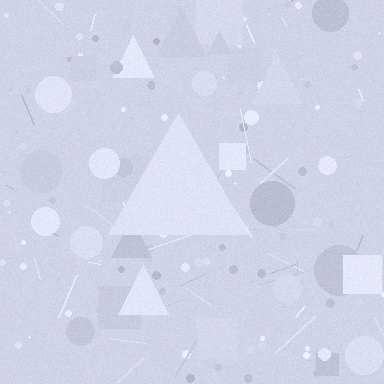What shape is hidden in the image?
A triangle is hidden in the image.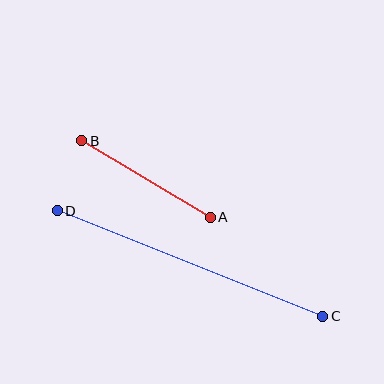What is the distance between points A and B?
The distance is approximately 150 pixels.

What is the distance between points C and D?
The distance is approximately 286 pixels.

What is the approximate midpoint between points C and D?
The midpoint is at approximately (190, 264) pixels.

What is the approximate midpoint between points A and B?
The midpoint is at approximately (146, 179) pixels.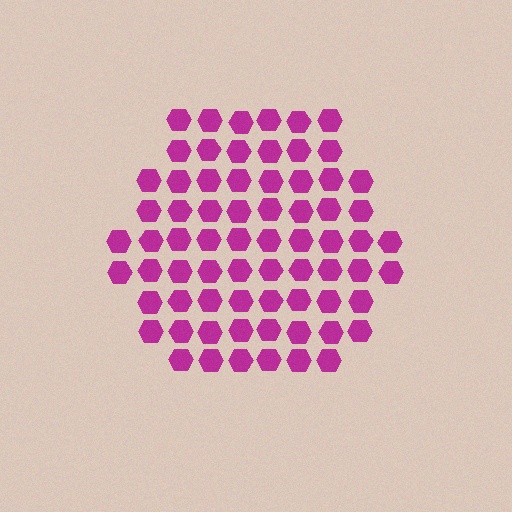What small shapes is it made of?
It is made of small hexagons.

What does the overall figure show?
The overall figure shows a hexagon.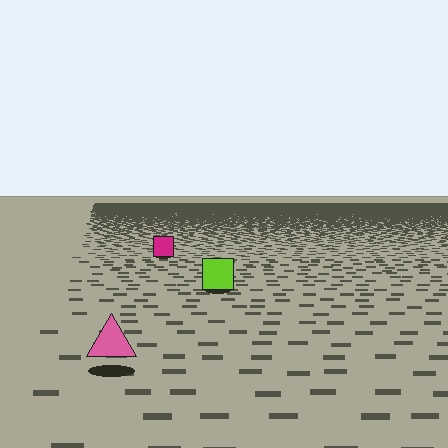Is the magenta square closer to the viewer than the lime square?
No. The lime square is closer — you can tell from the texture gradient: the ground texture is coarser near it.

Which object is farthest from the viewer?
The magenta square is farthest from the viewer. It appears smaller and the ground texture around it is denser.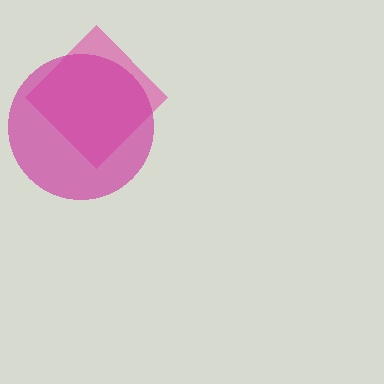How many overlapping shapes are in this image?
There are 2 overlapping shapes in the image.